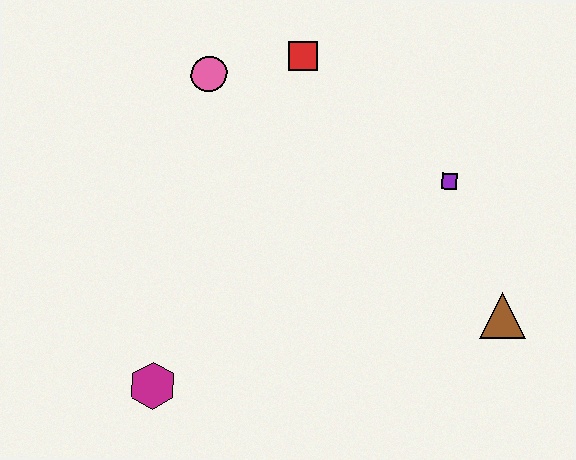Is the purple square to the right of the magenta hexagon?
Yes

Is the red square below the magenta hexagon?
No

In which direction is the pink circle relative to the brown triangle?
The pink circle is to the left of the brown triangle.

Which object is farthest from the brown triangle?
The pink circle is farthest from the brown triangle.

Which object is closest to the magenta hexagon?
The pink circle is closest to the magenta hexagon.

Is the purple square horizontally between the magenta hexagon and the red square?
No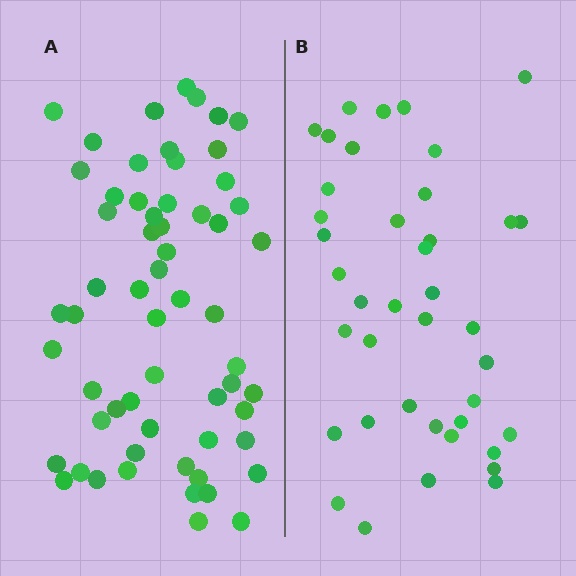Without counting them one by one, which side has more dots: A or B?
Region A (the left region) has more dots.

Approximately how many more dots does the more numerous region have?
Region A has approximately 20 more dots than region B.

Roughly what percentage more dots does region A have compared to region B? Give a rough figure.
About 50% more.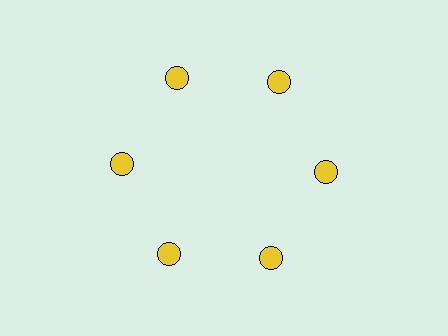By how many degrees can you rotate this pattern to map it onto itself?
The pattern maps onto itself every 60 degrees of rotation.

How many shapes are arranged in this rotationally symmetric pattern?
There are 6 shapes, arranged in 6 groups of 1.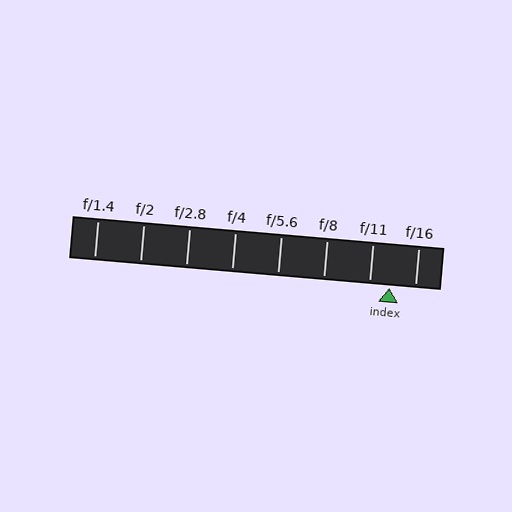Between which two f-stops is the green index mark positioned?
The index mark is between f/11 and f/16.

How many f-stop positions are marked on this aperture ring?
There are 8 f-stop positions marked.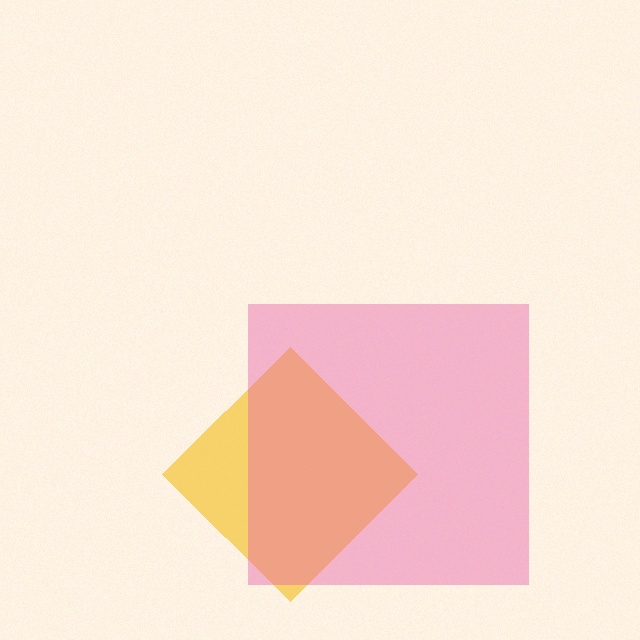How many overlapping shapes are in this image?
There are 2 overlapping shapes in the image.